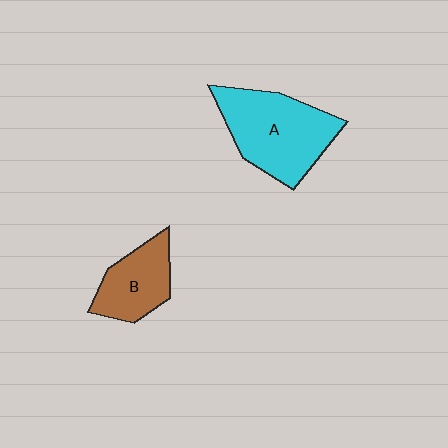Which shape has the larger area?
Shape A (cyan).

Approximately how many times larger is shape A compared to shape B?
Approximately 1.7 times.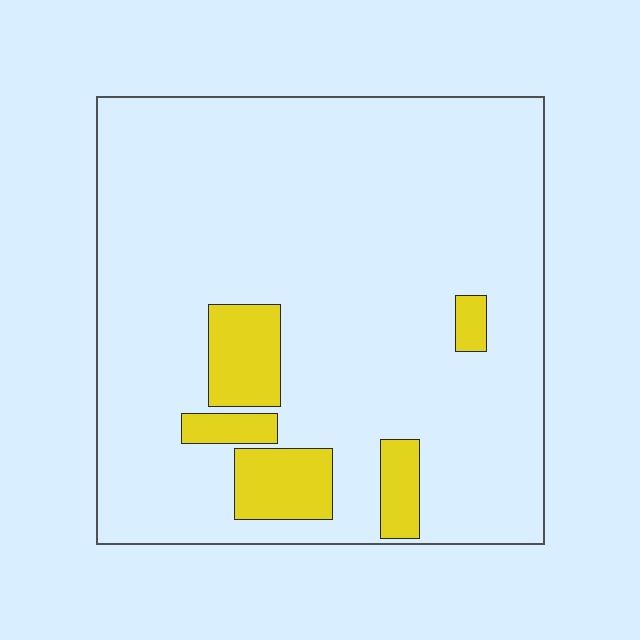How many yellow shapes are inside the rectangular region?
5.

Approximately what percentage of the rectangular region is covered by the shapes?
Approximately 10%.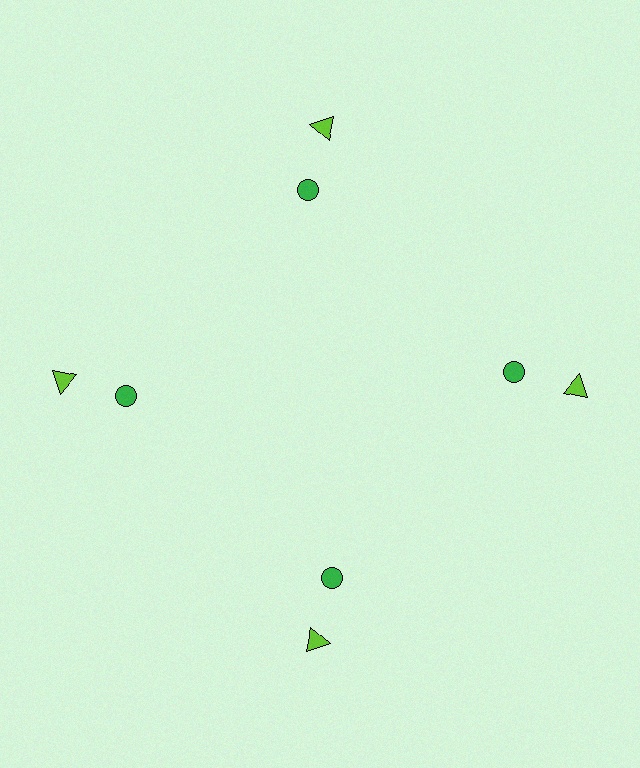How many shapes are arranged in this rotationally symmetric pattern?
There are 8 shapes, arranged in 4 groups of 2.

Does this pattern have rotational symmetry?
Yes, this pattern has 4-fold rotational symmetry. It looks the same after rotating 90 degrees around the center.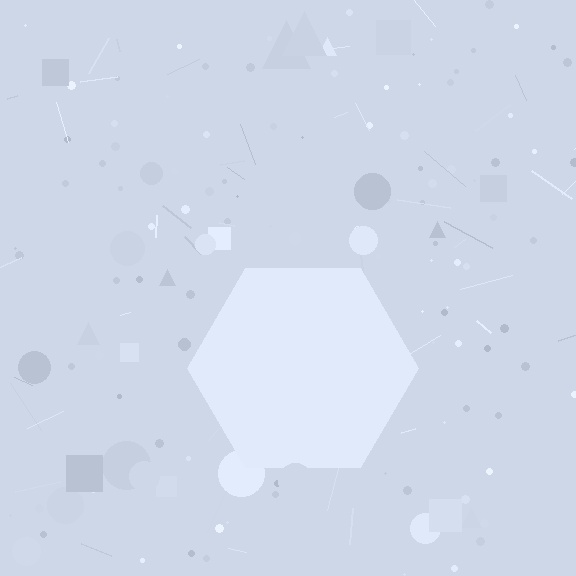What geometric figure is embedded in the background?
A hexagon is embedded in the background.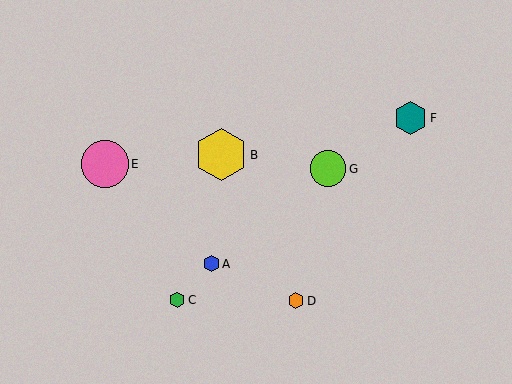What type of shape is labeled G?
Shape G is a lime circle.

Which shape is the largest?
The yellow hexagon (labeled B) is the largest.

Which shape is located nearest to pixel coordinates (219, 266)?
The blue hexagon (labeled A) at (211, 264) is nearest to that location.